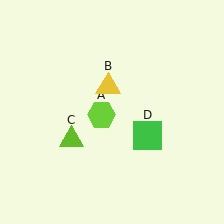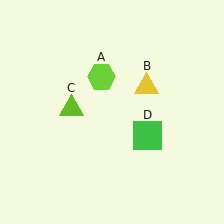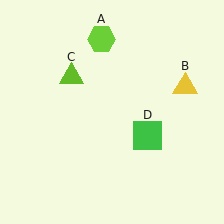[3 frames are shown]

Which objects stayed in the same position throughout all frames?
Green square (object D) remained stationary.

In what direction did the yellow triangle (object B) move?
The yellow triangle (object B) moved right.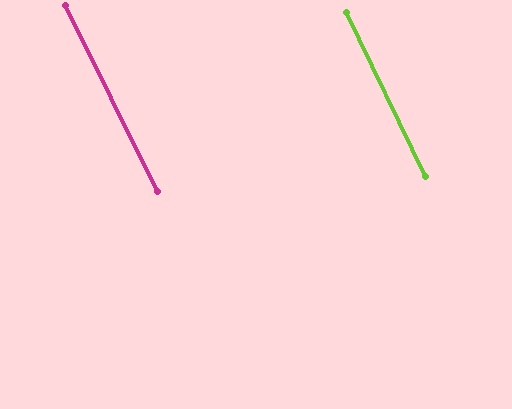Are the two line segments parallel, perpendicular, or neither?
Parallel — their directions differ by only 0.5°.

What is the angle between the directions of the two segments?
Approximately 1 degree.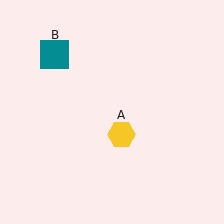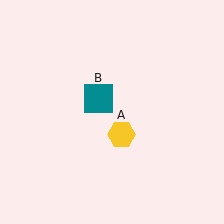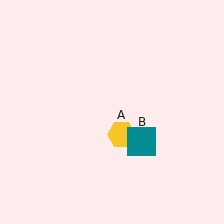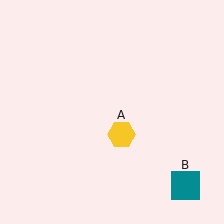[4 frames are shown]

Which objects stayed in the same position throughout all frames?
Yellow hexagon (object A) remained stationary.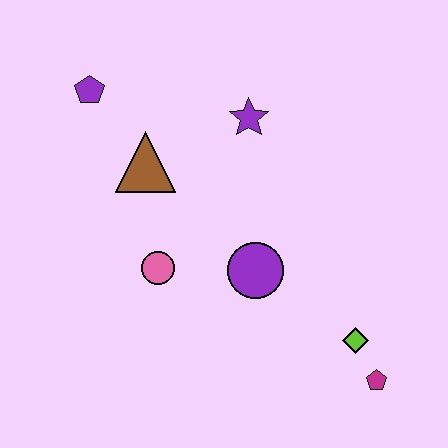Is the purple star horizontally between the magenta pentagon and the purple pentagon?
Yes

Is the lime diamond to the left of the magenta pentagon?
Yes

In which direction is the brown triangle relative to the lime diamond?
The brown triangle is to the left of the lime diamond.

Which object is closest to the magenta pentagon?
The lime diamond is closest to the magenta pentagon.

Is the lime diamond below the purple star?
Yes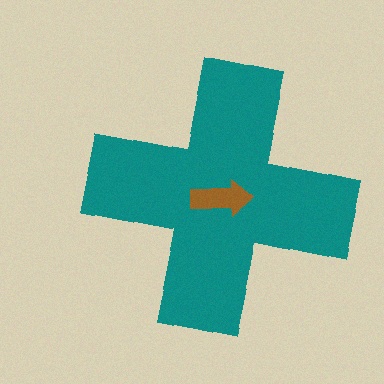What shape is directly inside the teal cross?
The brown arrow.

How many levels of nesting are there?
2.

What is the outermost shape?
The teal cross.